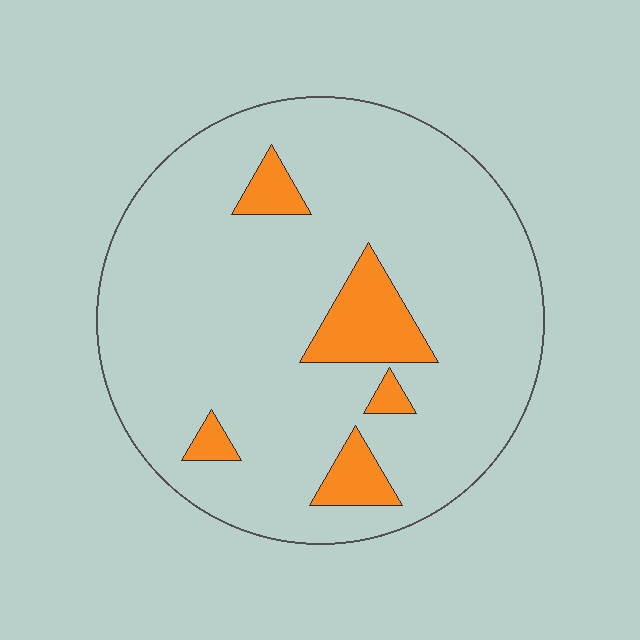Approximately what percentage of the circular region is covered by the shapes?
Approximately 10%.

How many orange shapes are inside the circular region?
5.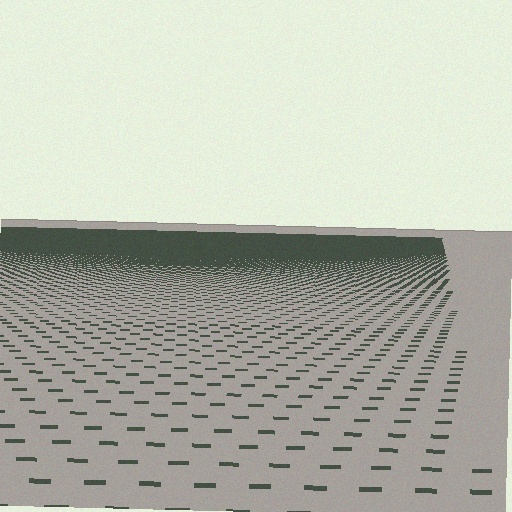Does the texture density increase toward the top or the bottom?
Density increases toward the top.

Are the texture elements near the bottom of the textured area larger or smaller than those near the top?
Larger. Near the bottom, elements are closer to the viewer and appear at a bigger on-screen size.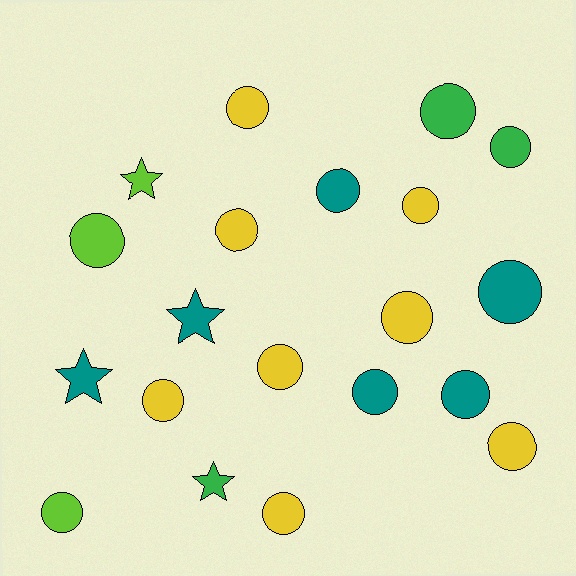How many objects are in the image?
There are 20 objects.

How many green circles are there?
There are 2 green circles.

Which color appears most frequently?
Yellow, with 8 objects.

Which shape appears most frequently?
Circle, with 16 objects.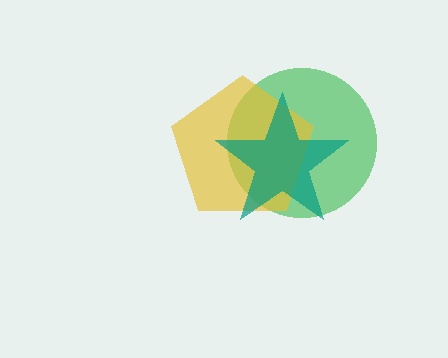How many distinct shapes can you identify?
There are 3 distinct shapes: a green circle, a yellow pentagon, a teal star.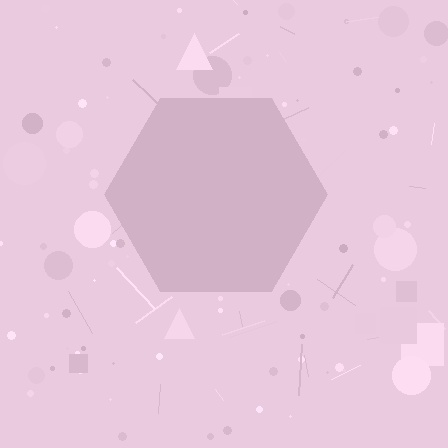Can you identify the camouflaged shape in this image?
The camouflaged shape is a hexagon.